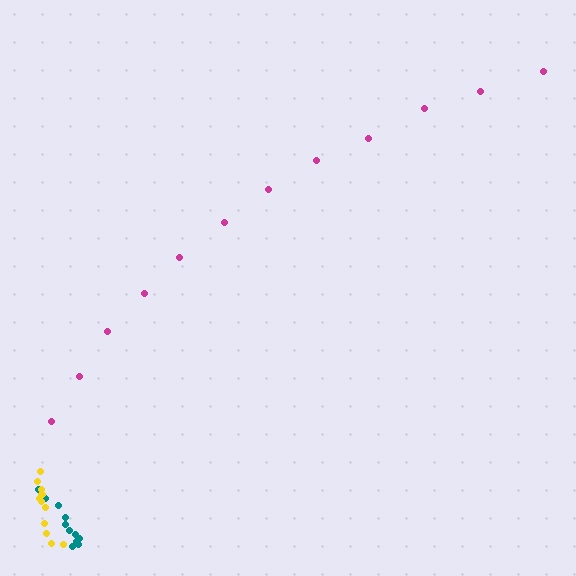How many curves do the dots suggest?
There are 3 distinct paths.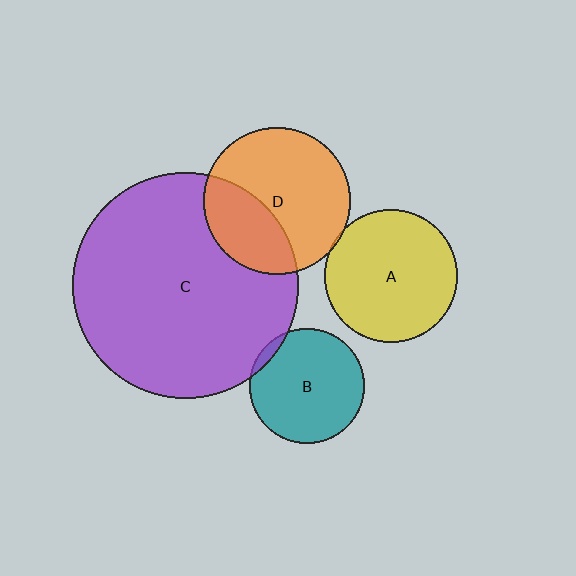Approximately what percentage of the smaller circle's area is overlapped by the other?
Approximately 35%.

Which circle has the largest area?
Circle C (purple).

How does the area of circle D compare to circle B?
Approximately 1.6 times.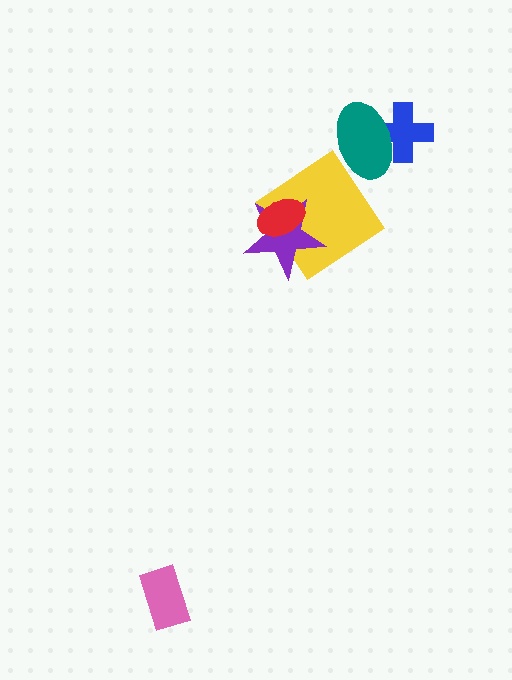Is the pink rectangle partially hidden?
No, no other shape covers it.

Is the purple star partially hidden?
Yes, it is partially covered by another shape.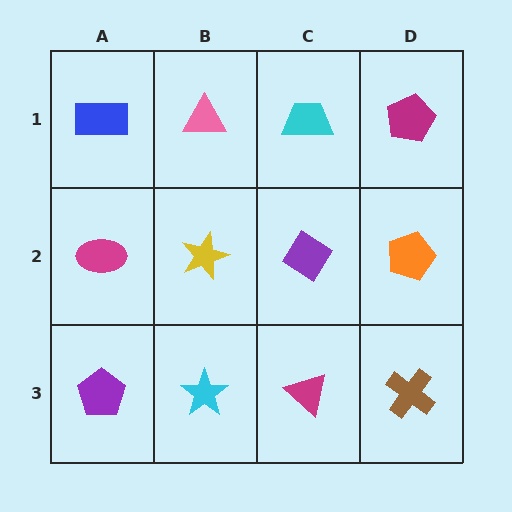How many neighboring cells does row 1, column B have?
3.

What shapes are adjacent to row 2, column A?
A blue rectangle (row 1, column A), a purple pentagon (row 3, column A), a yellow star (row 2, column B).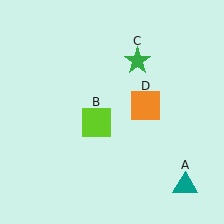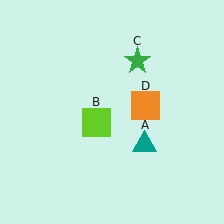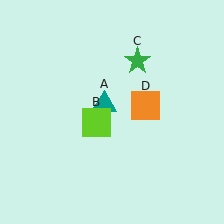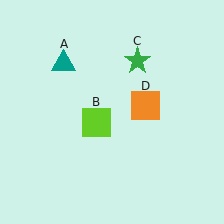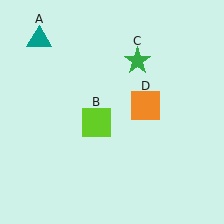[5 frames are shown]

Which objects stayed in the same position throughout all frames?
Lime square (object B) and green star (object C) and orange square (object D) remained stationary.